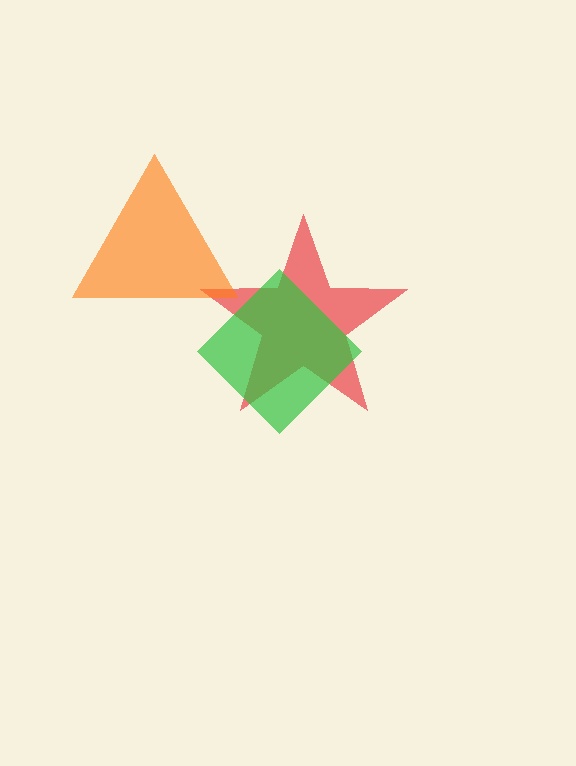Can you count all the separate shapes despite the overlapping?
Yes, there are 3 separate shapes.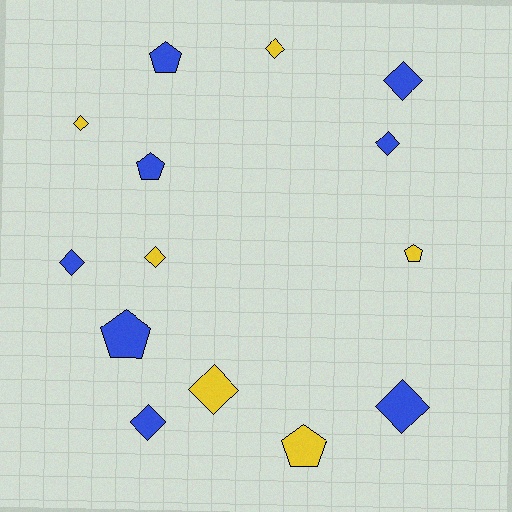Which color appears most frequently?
Blue, with 8 objects.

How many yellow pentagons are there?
There are 2 yellow pentagons.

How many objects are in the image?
There are 14 objects.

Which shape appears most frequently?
Diamond, with 9 objects.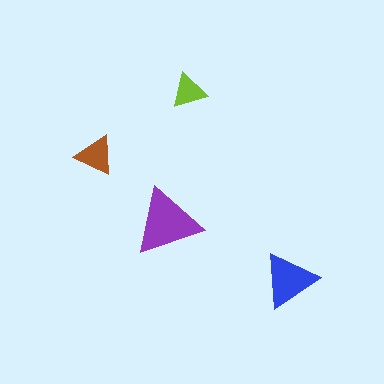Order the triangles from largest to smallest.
the purple one, the blue one, the brown one, the lime one.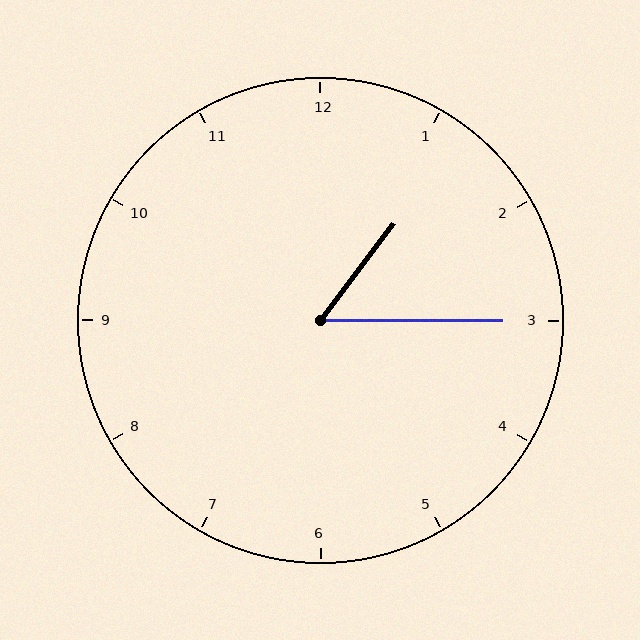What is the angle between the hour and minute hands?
Approximately 52 degrees.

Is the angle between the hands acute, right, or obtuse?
It is acute.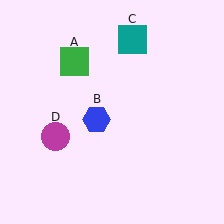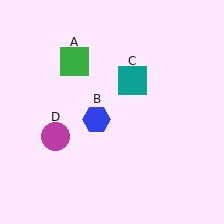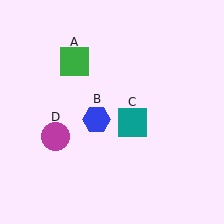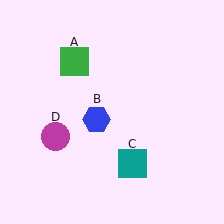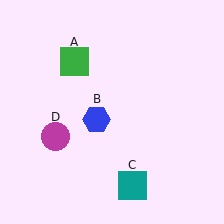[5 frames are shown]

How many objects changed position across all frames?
1 object changed position: teal square (object C).